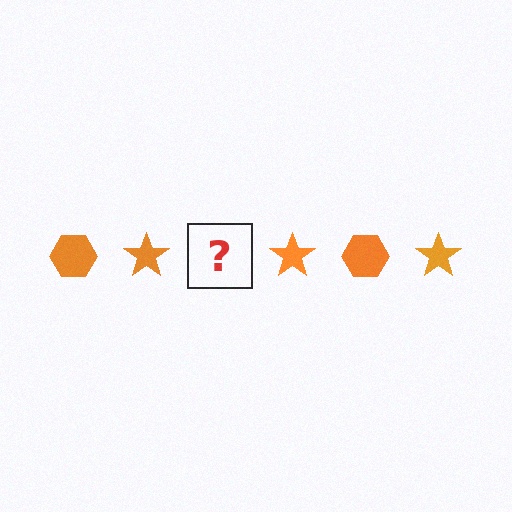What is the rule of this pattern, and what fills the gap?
The rule is that the pattern cycles through hexagon, star shapes in orange. The gap should be filled with an orange hexagon.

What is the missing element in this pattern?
The missing element is an orange hexagon.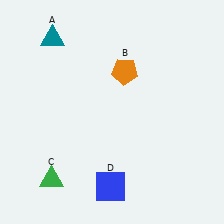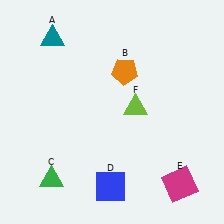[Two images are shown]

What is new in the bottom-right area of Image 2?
A magenta square (E) was added in the bottom-right area of Image 2.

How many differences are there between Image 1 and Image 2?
There are 2 differences between the two images.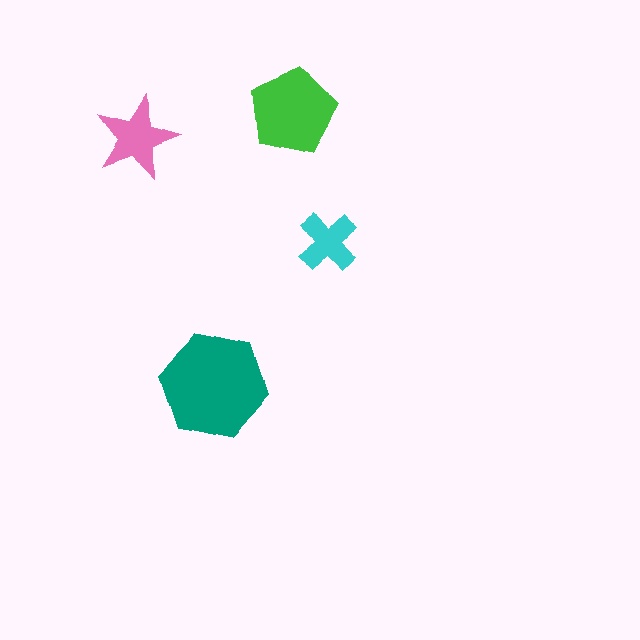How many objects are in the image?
There are 4 objects in the image.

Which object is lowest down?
The teal hexagon is bottommost.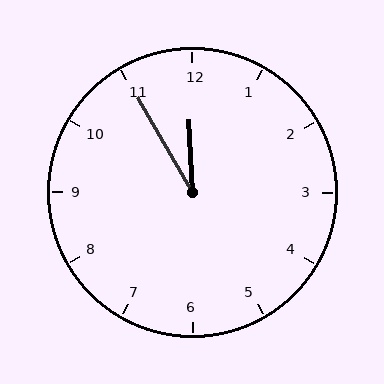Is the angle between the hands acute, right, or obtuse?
It is acute.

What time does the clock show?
11:55.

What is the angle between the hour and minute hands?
Approximately 28 degrees.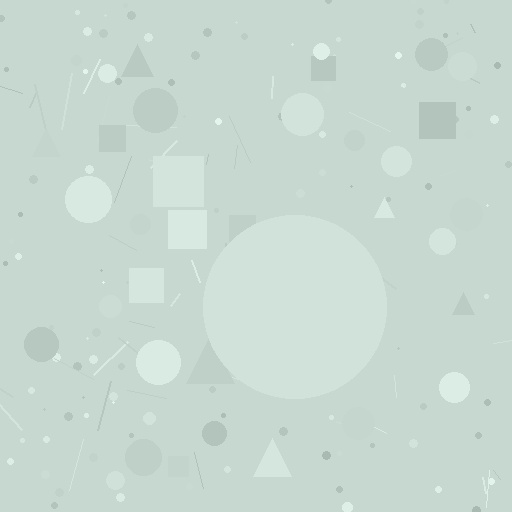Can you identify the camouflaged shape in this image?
The camouflaged shape is a circle.